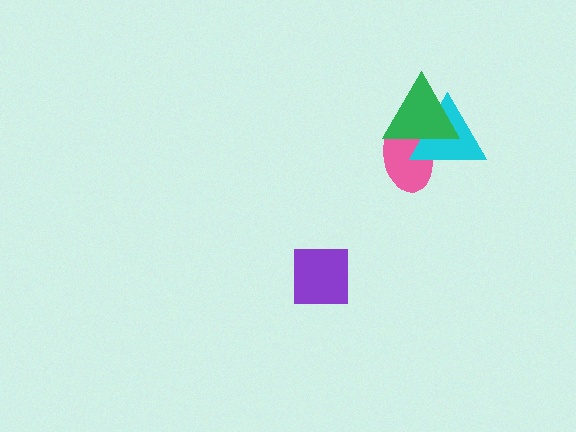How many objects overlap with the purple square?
0 objects overlap with the purple square.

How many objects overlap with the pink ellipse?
2 objects overlap with the pink ellipse.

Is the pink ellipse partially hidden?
Yes, it is partially covered by another shape.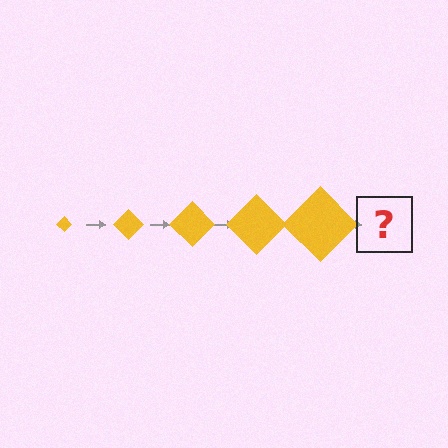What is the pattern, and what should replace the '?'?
The pattern is that the diamond gets progressively larger each step. The '?' should be a yellow diamond, larger than the previous one.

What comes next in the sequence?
The next element should be a yellow diamond, larger than the previous one.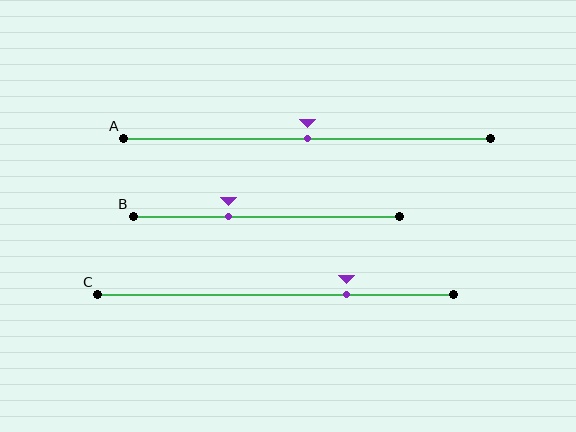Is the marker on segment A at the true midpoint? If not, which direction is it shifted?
Yes, the marker on segment A is at the true midpoint.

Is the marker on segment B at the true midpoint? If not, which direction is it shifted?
No, the marker on segment B is shifted to the left by about 14% of the segment length.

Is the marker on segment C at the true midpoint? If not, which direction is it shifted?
No, the marker on segment C is shifted to the right by about 20% of the segment length.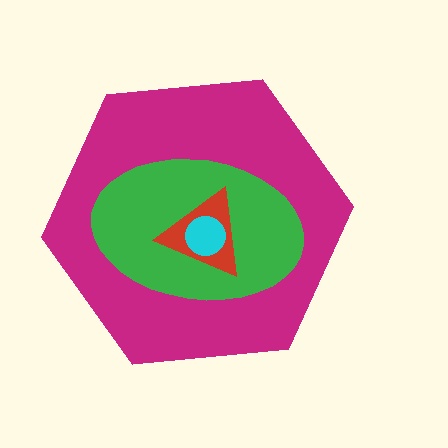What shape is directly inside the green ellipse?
The red triangle.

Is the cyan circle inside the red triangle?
Yes.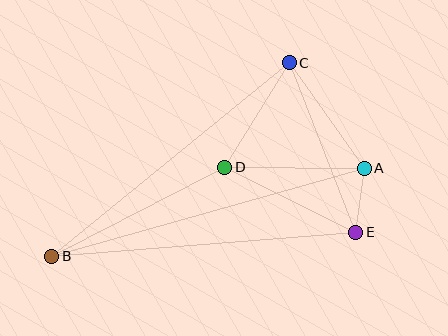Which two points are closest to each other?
Points A and E are closest to each other.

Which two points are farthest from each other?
Points A and B are farthest from each other.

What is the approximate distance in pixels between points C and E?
The distance between C and E is approximately 182 pixels.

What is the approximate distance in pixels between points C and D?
The distance between C and D is approximately 123 pixels.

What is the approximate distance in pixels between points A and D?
The distance between A and D is approximately 139 pixels.